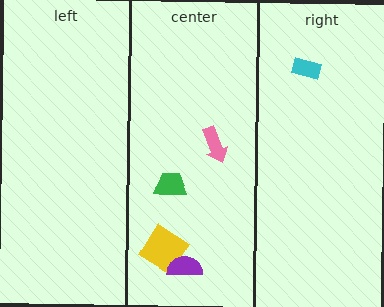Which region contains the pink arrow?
The center region.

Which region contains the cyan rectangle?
The right region.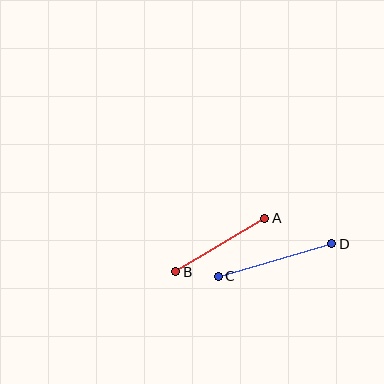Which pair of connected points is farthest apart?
Points C and D are farthest apart.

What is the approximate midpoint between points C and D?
The midpoint is at approximately (275, 260) pixels.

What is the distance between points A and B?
The distance is approximately 104 pixels.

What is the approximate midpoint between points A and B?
The midpoint is at approximately (220, 245) pixels.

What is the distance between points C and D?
The distance is approximately 118 pixels.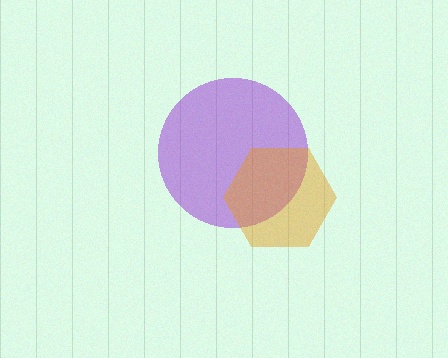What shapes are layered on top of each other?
The layered shapes are: a purple circle, an orange hexagon.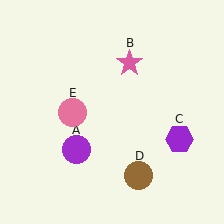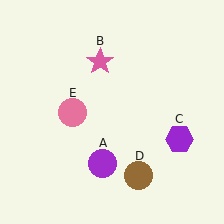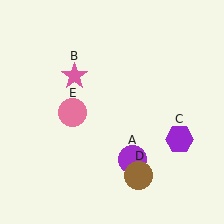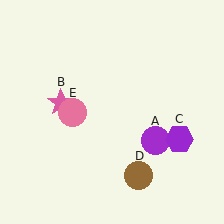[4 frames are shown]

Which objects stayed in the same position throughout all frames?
Purple hexagon (object C) and brown circle (object D) and pink circle (object E) remained stationary.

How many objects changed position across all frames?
2 objects changed position: purple circle (object A), pink star (object B).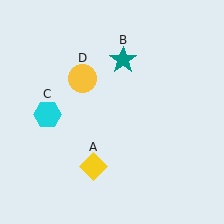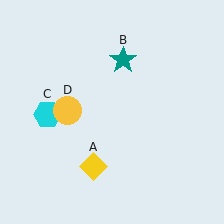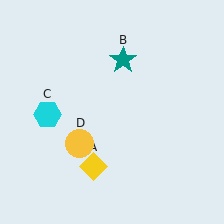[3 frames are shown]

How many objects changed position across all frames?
1 object changed position: yellow circle (object D).